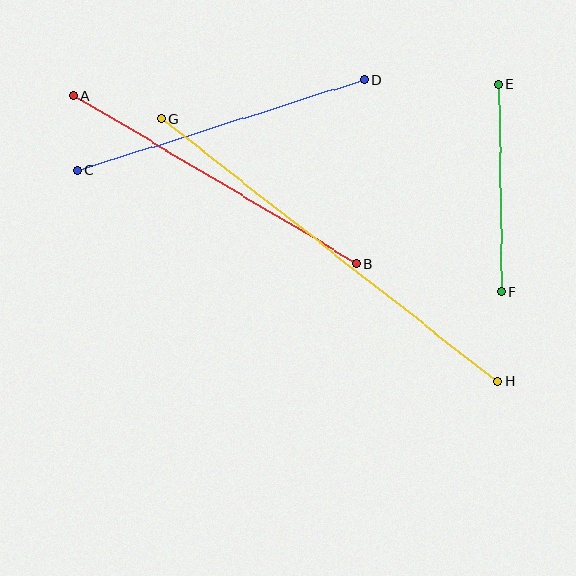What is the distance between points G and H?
The distance is approximately 427 pixels.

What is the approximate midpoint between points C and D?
The midpoint is at approximately (221, 125) pixels.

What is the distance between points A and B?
The distance is approximately 329 pixels.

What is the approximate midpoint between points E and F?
The midpoint is at approximately (500, 188) pixels.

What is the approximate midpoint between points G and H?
The midpoint is at approximately (329, 250) pixels.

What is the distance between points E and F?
The distance is approximately 207 pixels.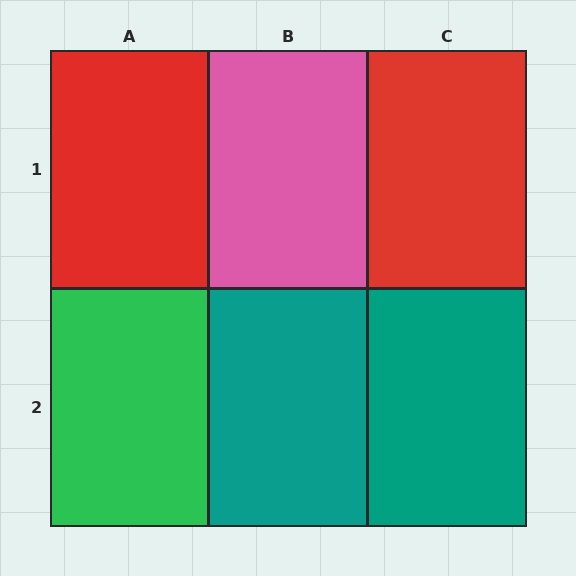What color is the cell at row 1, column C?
Red.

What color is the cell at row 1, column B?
Pink.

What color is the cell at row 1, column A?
Red.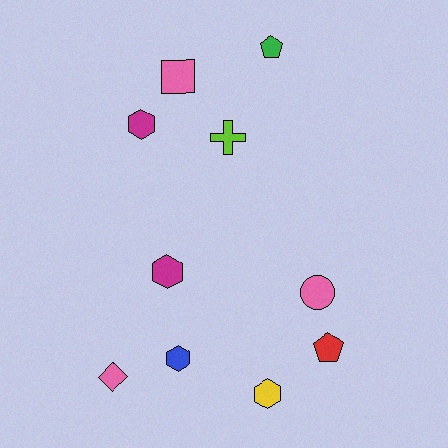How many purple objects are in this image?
There are no purple objects.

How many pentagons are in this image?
There are 2 pentagons.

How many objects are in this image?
There are 10 objects.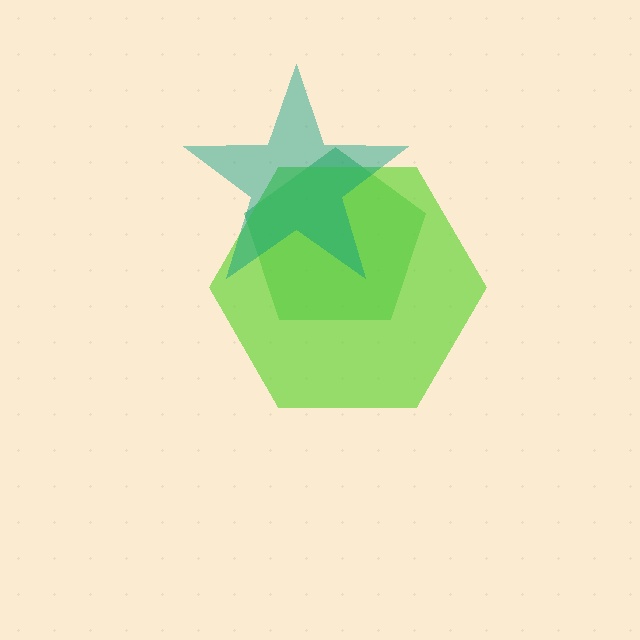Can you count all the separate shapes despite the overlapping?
Yes, there are 3 separate shapes.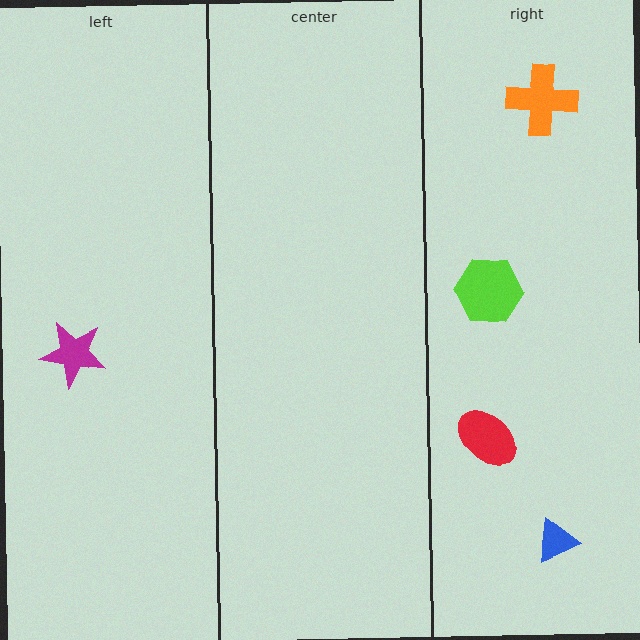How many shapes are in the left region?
1.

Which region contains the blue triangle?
The right region.